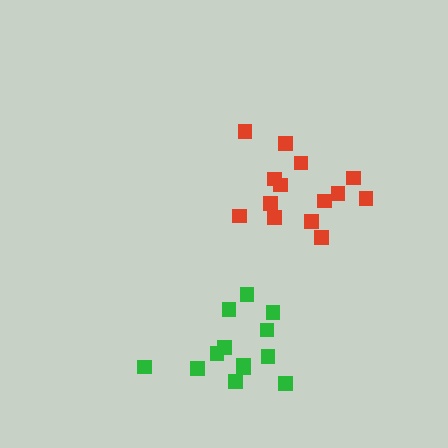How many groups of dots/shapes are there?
There are 2 groups.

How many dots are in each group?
Group 1: 14 dots, Group 2: 13 dots (27 total).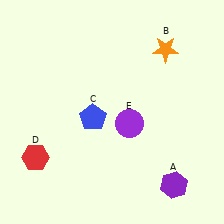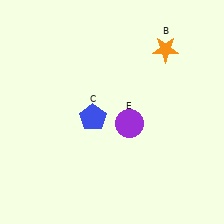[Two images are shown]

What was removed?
The purple hexagon (A), the red hexagon (D) were removed in Image 2.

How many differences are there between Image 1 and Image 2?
There are 2 differences between the two images.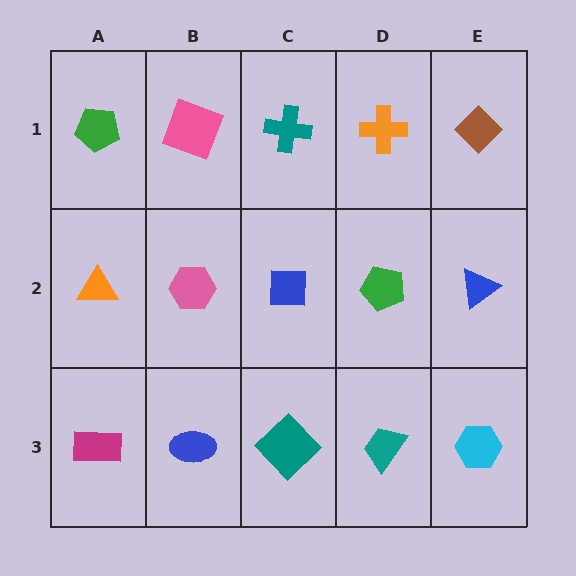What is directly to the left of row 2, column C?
A pink hexagon.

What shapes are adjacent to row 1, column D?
A green pentagon (row 2, column D), a teal cross (row 1, column C), a brown diamond (row 1, column E).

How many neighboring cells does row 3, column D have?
3.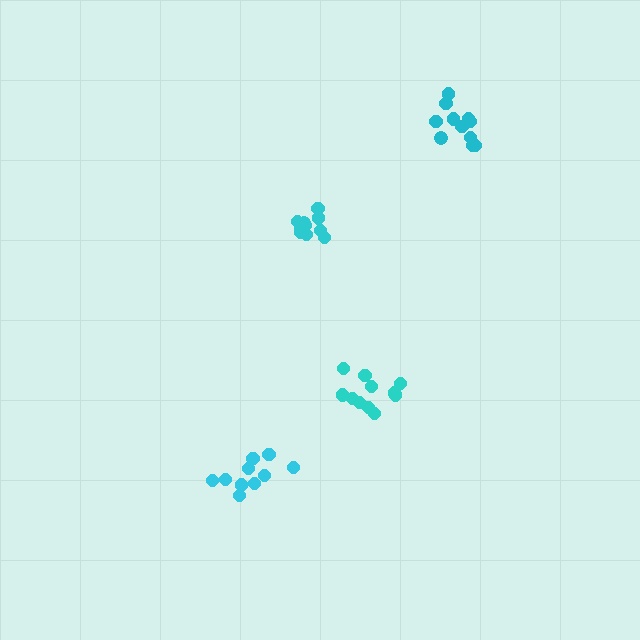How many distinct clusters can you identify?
There are 4 distinct clusters.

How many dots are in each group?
Group 1: 11 dots, Group 2: 10 dots, Group 3: 11 dots, Group 4: 10 dots (42 total).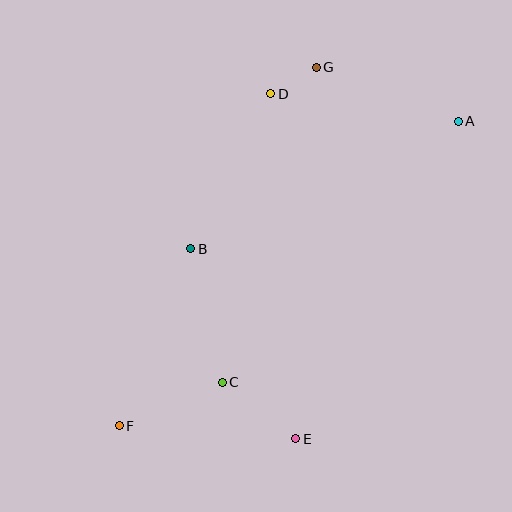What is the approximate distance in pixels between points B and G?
The distance between B and G is approximately 221 pixels.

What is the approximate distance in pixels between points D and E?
The distance between D and E is approximately 346 pixels.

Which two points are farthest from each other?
Points A and F are farthest from each other.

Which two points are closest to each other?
Points D and G are closest to each other.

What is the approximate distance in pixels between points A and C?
The distance between A and C is approximately 352 pixels.